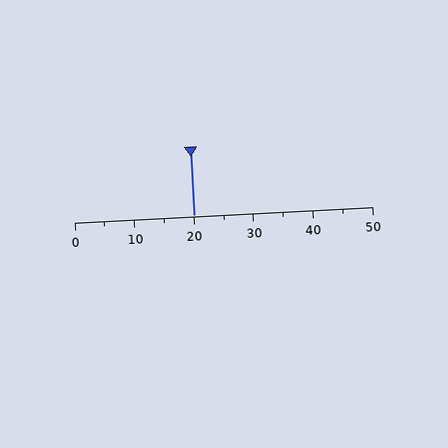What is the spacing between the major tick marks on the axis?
The major ticks are spaced 10 apart.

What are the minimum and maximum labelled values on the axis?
The axis runs from 0 to 50.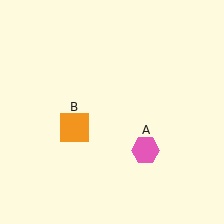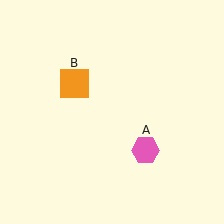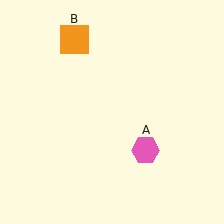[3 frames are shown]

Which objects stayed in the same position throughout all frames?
Pink hexagon (object A) remained stationary.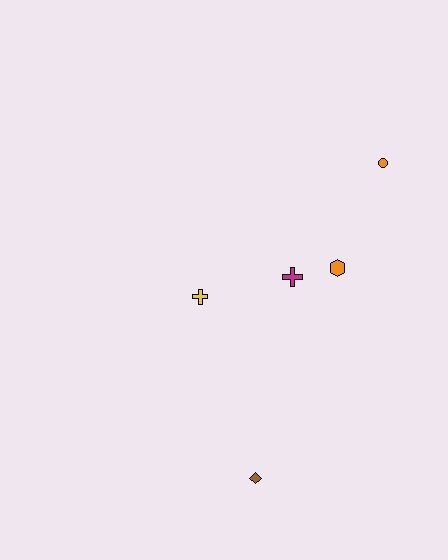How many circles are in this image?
There is 1 circle.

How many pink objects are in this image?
There are no pink objects.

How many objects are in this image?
There are 5 objects.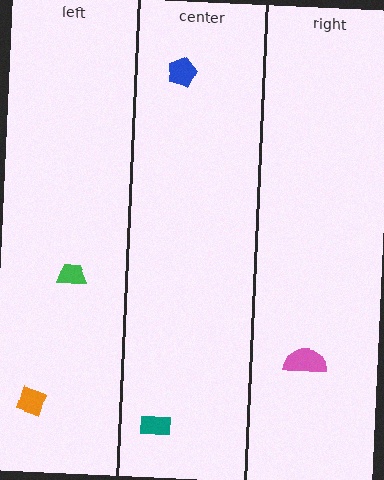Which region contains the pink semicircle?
The right region.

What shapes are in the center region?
The blue pentagon, the teal rectangle.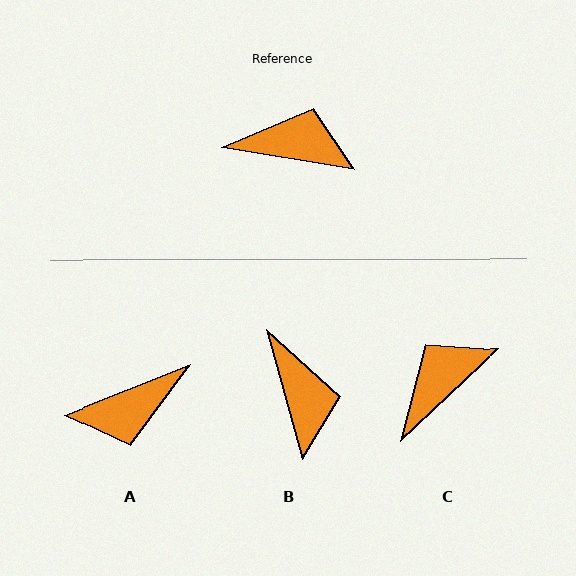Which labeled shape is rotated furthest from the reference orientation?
A, about 149 degrees away.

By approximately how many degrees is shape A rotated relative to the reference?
Approximately 149 degrees clockwise.